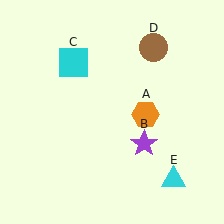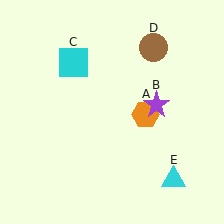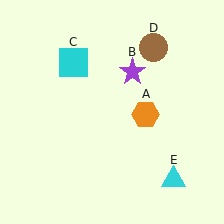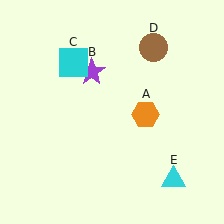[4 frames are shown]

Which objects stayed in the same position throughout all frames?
Orange hexagon (object A) and cyan square (object C) and brown circle (object D) and cyan triangle (object E) remained stationary.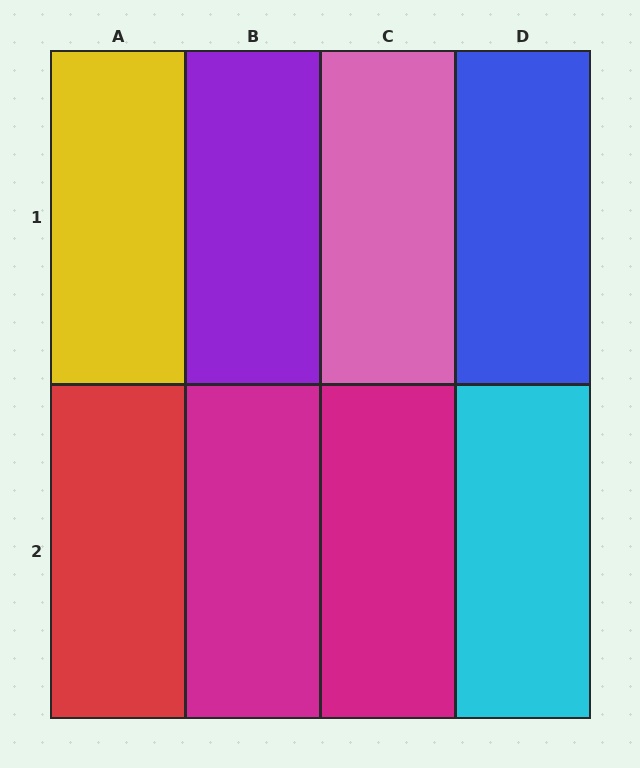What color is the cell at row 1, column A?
Yellow.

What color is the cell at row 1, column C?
Pink.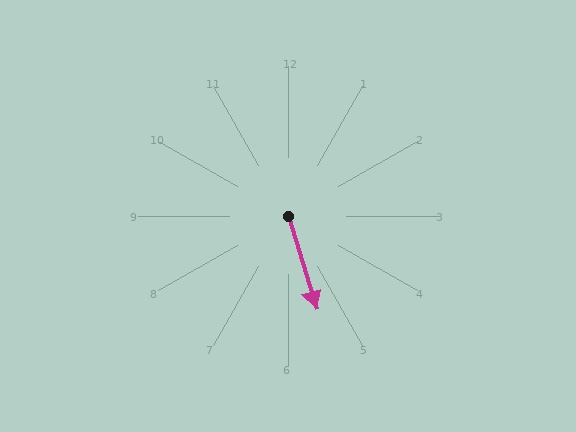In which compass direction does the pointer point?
South.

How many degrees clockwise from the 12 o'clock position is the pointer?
Approximately 163 degrees.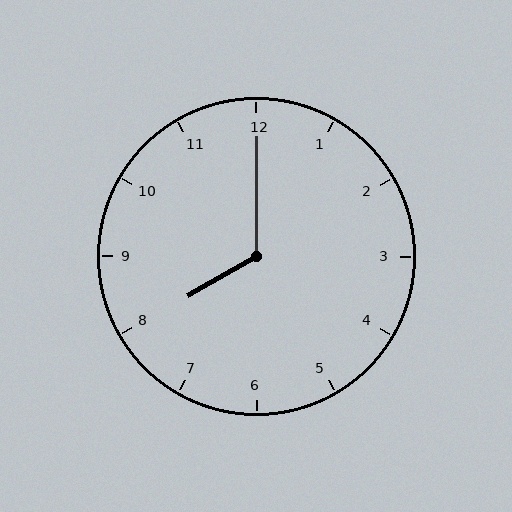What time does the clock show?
8:00.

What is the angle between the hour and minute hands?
Approximately 120 degrees.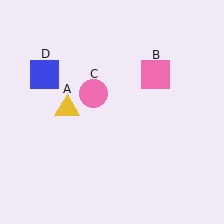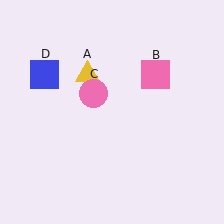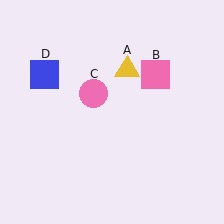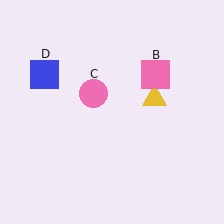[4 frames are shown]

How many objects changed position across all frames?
1 object changed position: yellow triangle (object A).